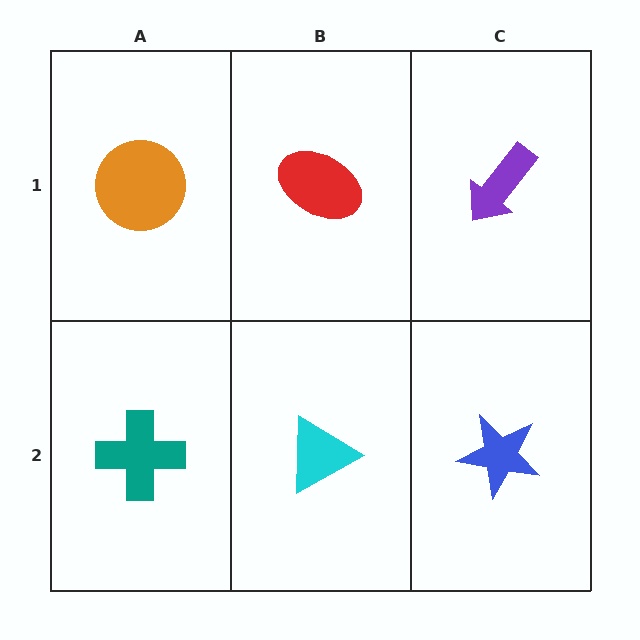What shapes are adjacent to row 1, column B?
A cyan triangle (row 2, column B), an orange circle (row 1, column A), a purple arrow (row 1, column C).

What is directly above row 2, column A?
An orange circle.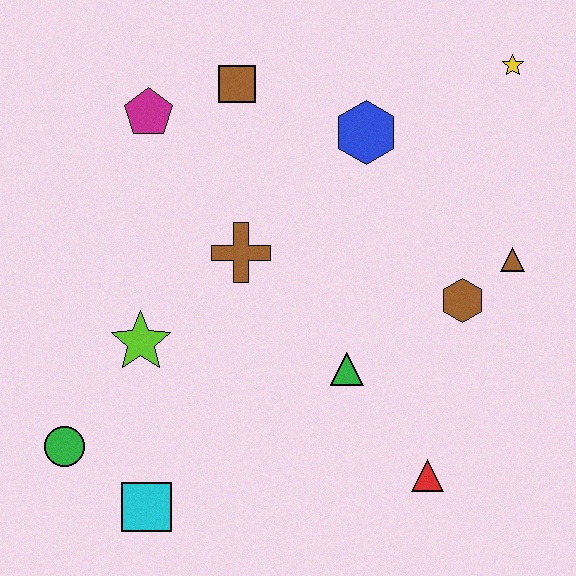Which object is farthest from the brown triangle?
The green circle is farthest from the brown triangle.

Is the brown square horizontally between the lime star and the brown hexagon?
Yes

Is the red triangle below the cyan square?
No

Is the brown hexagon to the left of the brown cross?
No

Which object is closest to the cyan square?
The green circle is closest to the cyan square.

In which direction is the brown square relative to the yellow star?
The brown square is to the left of the yellow star.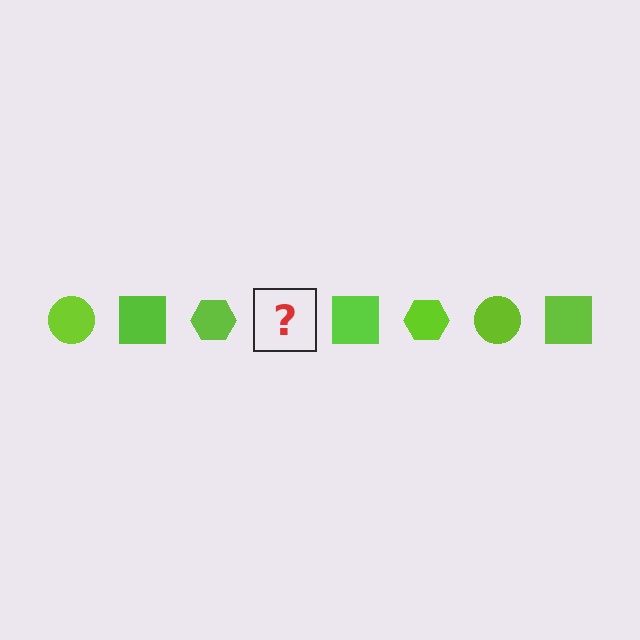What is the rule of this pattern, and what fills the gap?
The rule is that the pattern cycles through circle, square, hexagon shapes in lime. The gap should be filled with a lime circle.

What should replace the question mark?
The question mark should be replaced with a lime circle.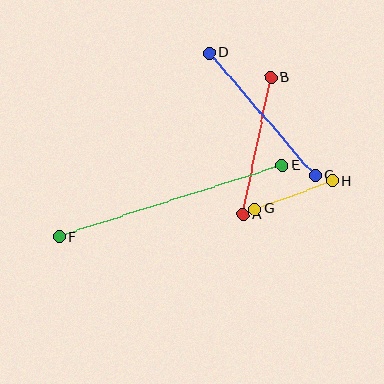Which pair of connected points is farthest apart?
Points E and F are farthest apart.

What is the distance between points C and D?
The distance is approximately 162 pixels.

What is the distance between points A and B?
The distance is approximately 139 pixels.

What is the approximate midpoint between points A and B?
The midpoint is at approximately (257, 146) pixels.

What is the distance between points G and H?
The distance is approximately 82 pixels.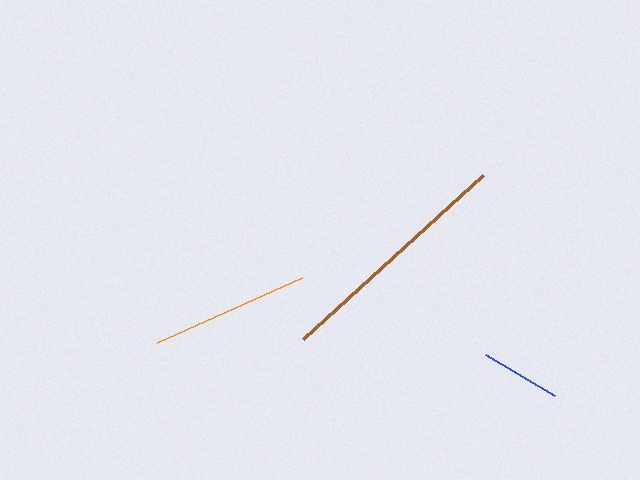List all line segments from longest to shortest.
From longest to shortest: brown, orange, blue.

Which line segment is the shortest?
The blue line is the shortest at approximately 80 pixels.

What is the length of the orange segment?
The orange segment is approximately 159 pixels long.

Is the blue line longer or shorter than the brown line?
The brown line is longer than the blue line.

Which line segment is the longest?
The brown line is the longest at approximately 244 pixels.